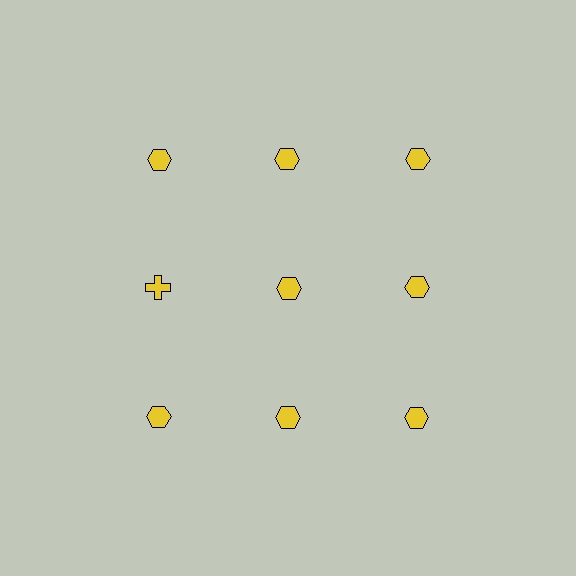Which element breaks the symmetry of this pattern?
The yellow cross in the second row, leftmost column breaks the symmetry. All other shapes are yellow hexagons.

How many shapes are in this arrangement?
There are 9 shapes arranged in a grid pattern.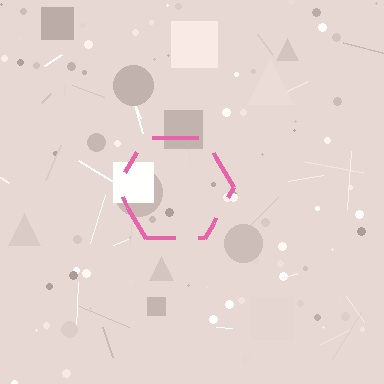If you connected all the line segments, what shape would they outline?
They would outline a hexagon.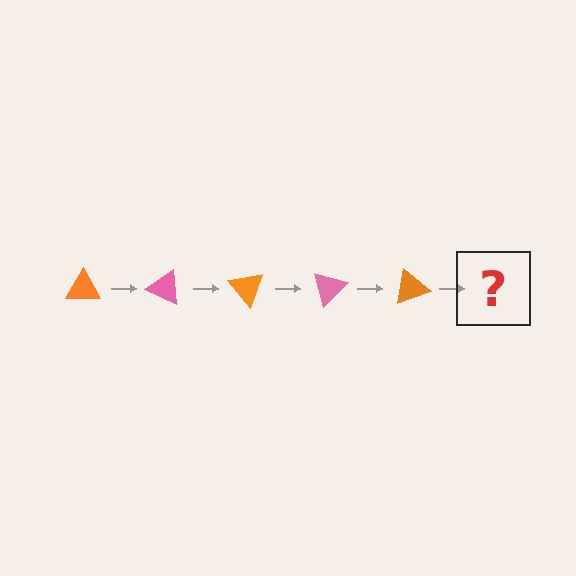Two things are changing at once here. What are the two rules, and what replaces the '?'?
The two rules are that it rotates 25 degrees each step and the color cycles through orange and pink. The '?' should be a pink triangle, rotated 125 degrees from the start.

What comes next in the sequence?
The next element should be a pink triangle, rotated 125 degrees from the start.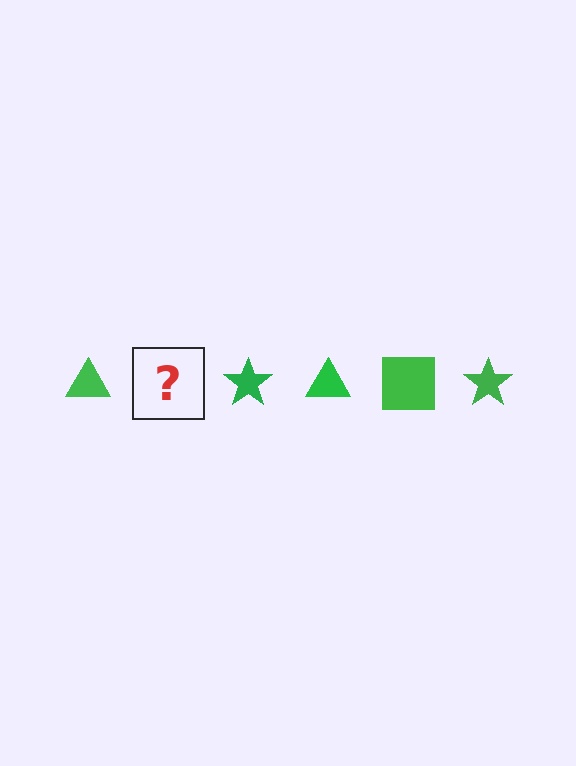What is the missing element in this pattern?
The missing element is a green square.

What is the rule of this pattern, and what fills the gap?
The rule is that the pattern cycles through triangle, square, star shapes in green. The gap should be filled with a green square.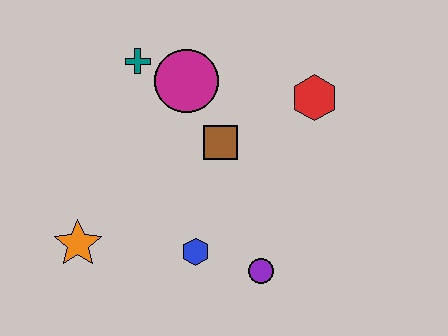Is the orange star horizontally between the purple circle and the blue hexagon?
No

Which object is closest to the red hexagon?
The brown square is closest to the red hexagon.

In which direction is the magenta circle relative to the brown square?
The magenta circle is above the brown square.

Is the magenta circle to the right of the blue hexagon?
No